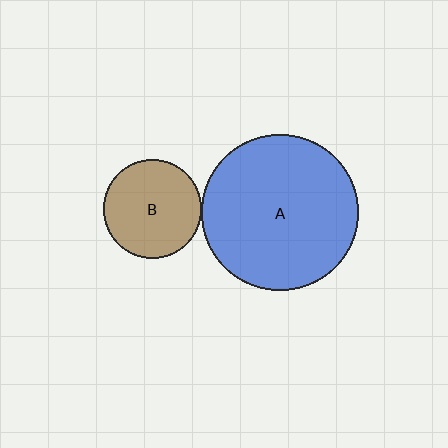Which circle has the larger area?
Circle A (blue).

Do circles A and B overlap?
Yes.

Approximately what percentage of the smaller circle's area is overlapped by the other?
Approximately 5%.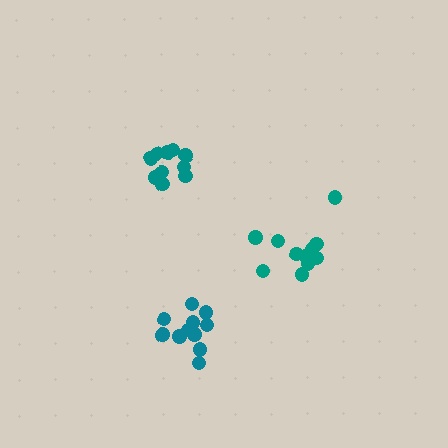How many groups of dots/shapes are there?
There are 3 groups.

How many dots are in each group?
Group 1: 10 dots, Group 2: 11 dots, Group 3: 11 dots (32 total).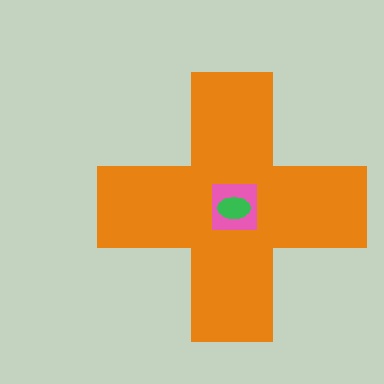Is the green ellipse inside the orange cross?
Yes.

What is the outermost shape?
The orange cross.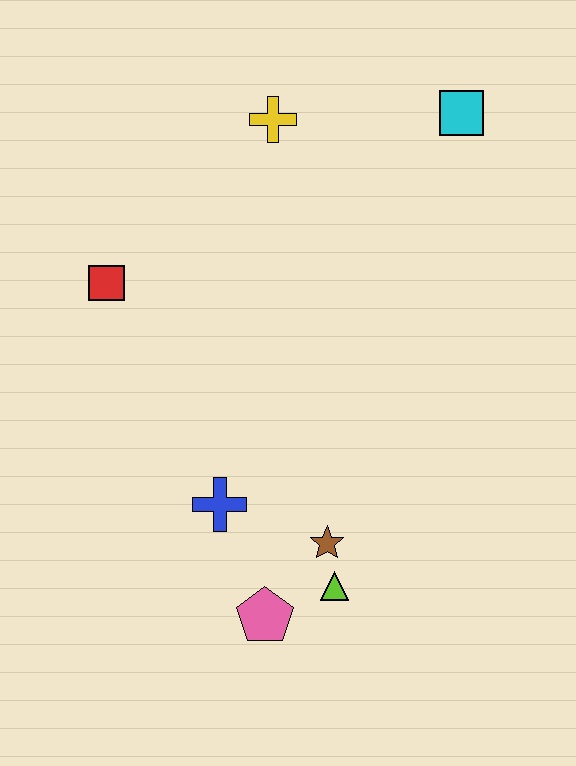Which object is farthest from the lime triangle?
The cyan square is farthest from the lime triangle.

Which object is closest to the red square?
The yellow cross is closest to the red square.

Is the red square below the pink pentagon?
No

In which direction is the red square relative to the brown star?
The red square is above the brown star.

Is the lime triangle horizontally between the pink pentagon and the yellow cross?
No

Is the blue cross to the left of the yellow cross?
Yes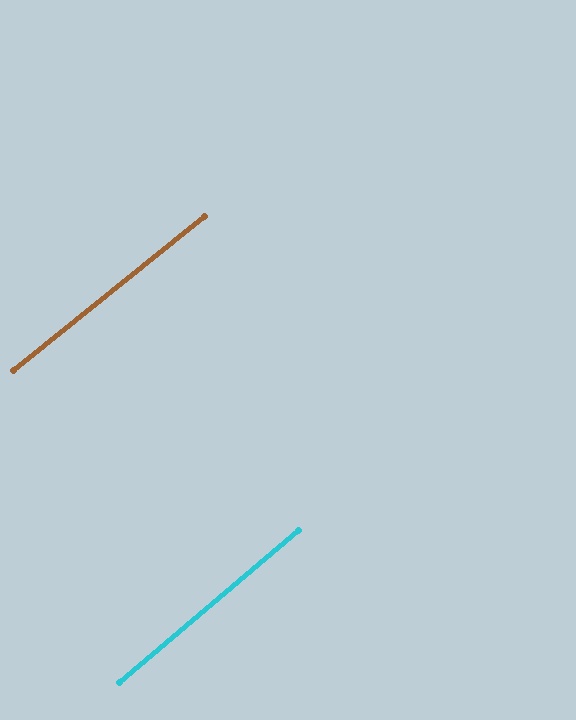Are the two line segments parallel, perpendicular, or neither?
Parallel — their directions differ by only 1.4°.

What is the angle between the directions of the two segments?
Approximately 1 degree.